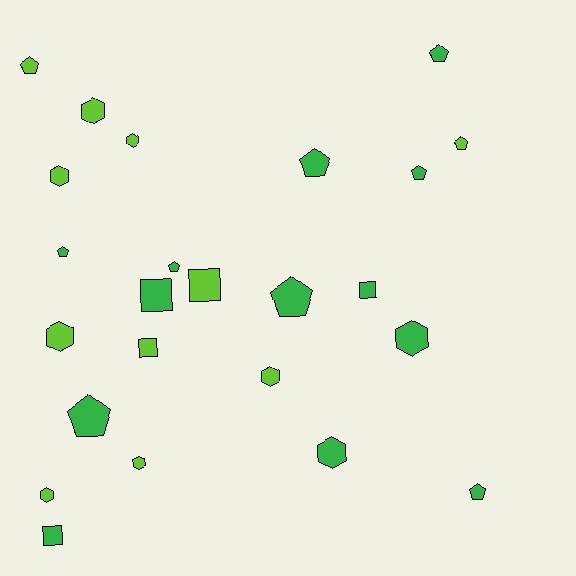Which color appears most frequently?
Green, with 13 objects.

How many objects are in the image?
There are 24 objects.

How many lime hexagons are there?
There are 7 lime hexagons.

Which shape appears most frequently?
Pentagon, with 10 objects.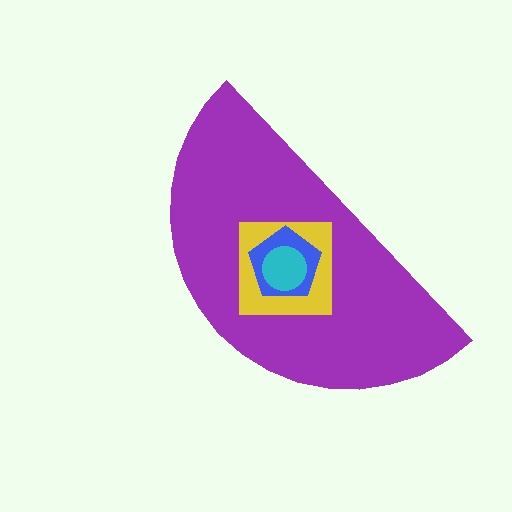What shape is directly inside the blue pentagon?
The cyan circle.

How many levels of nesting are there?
4.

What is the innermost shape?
The cyan circle.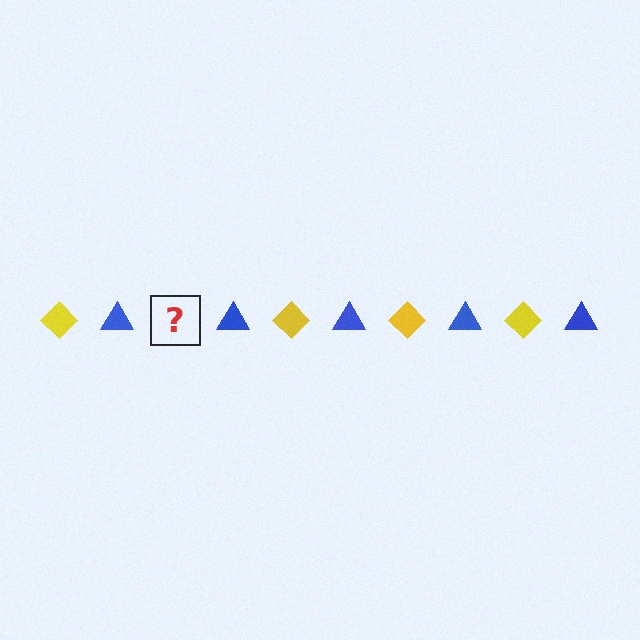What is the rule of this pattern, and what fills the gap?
The rule is that the pattern alternates between yellow diamond and blue triangle. The gap should be filled with a yellow diamond.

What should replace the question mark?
The question mark should be replaced with a yellow diamond.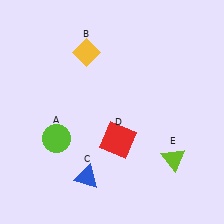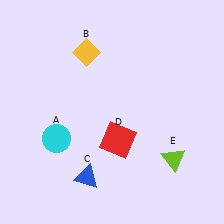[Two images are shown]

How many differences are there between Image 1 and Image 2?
There is 1 difference between the two images.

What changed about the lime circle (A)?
In Image 1, A is lime. In Image 2, it changed to cyan.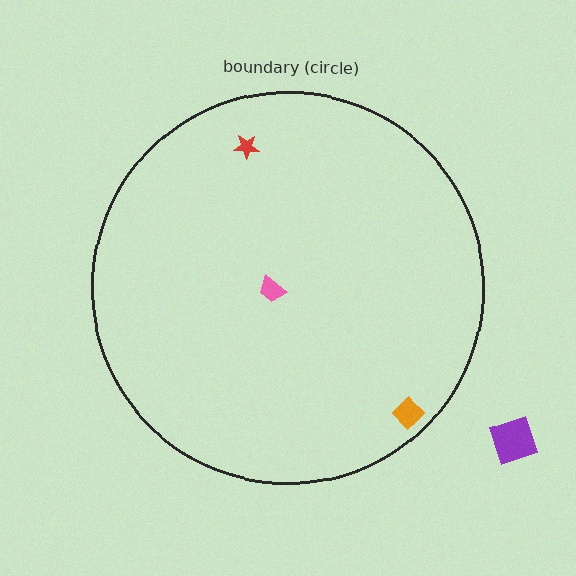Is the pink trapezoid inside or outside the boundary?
Inside.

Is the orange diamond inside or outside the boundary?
Inside.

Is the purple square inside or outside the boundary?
Outside.